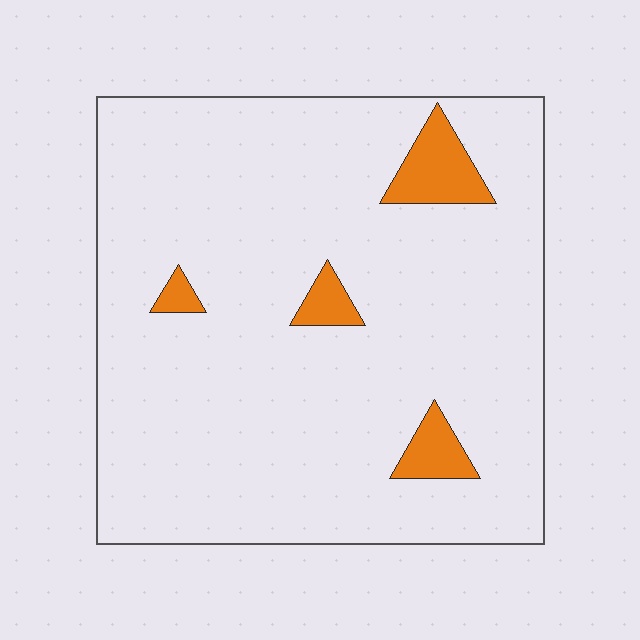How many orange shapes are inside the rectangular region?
4.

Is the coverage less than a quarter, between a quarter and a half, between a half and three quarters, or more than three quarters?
Less than a quarter.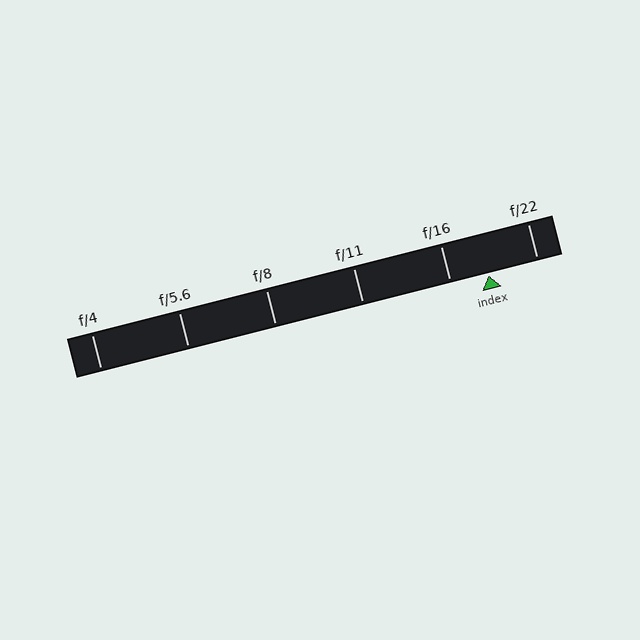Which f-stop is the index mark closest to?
The index mark is closest to f/16.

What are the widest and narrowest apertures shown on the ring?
The widest aperture shown is f/4 and the narrowest is f/22.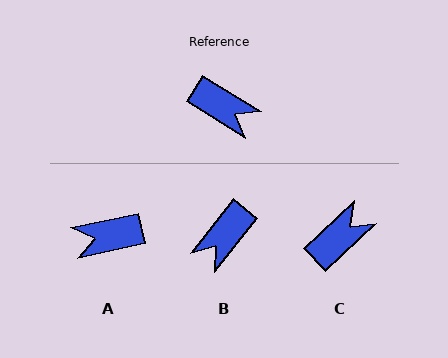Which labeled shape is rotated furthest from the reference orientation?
A, about 136 degrees away.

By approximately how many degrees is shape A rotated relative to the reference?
Approximately 136 degrees clockwise.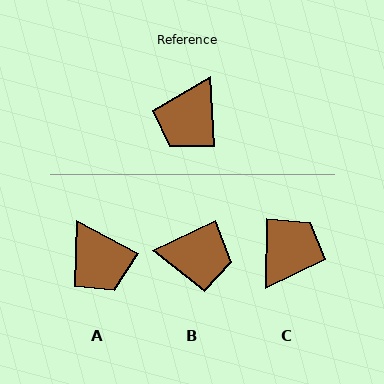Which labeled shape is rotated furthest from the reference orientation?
C, about 176 degrees away.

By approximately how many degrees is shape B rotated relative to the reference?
Approximately 111 degrees counter-clockwise.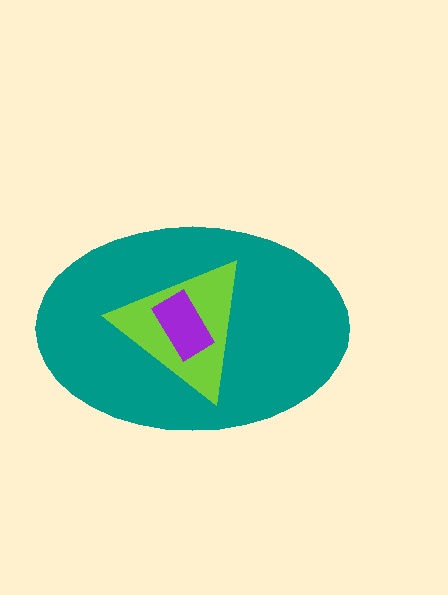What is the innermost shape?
The purple rectangle.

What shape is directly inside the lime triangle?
The purple rectangle.